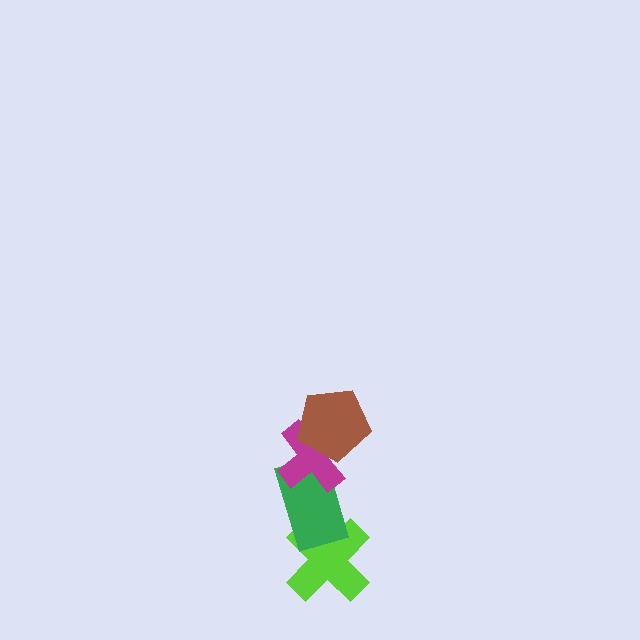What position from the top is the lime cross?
The lime cross is 4th from the top.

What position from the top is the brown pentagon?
The brown pentagon is 1st from the top.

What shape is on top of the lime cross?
The green rectangle is on top of the lime cross.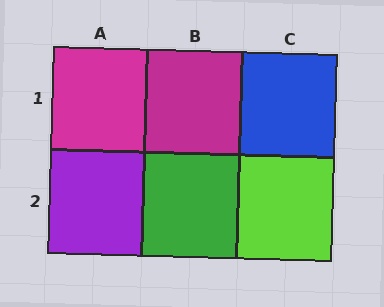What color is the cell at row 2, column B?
Green.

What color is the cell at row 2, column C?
Lime.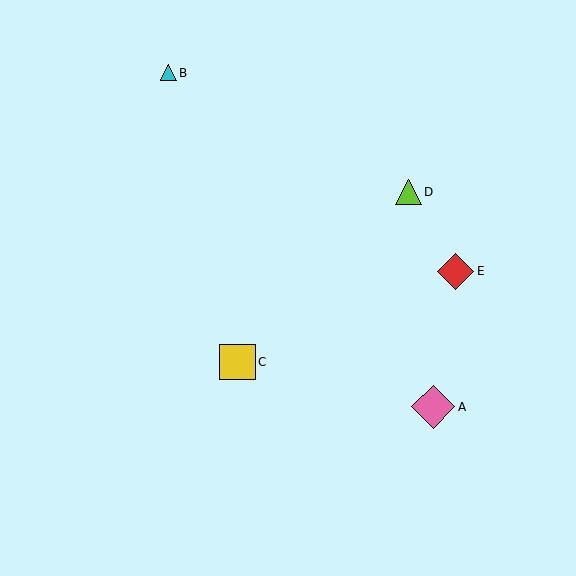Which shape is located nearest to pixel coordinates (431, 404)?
The pink diamond (labeled A) at (433, 407) is nearest to that location.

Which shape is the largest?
The pink diamond (labeled A) is the largest.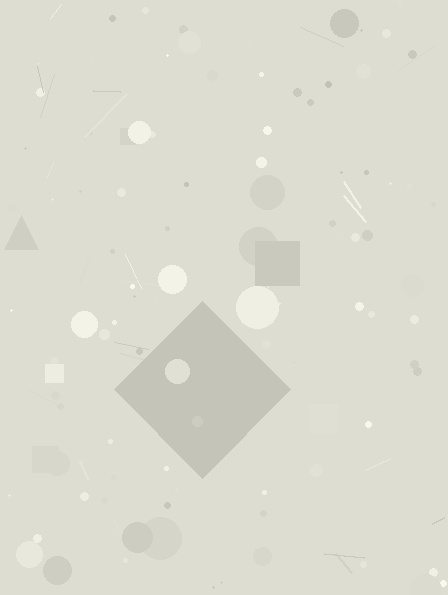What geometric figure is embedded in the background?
A diamond is embedded in the background.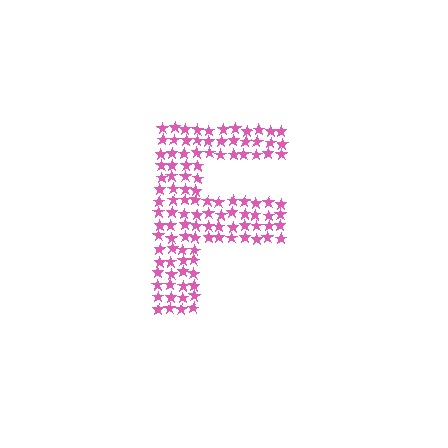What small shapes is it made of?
It is made of small stars.